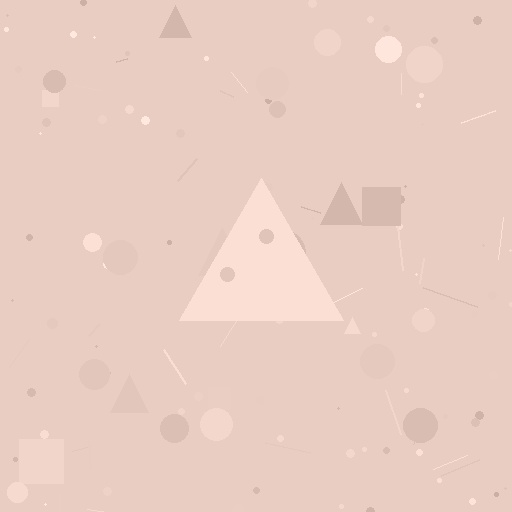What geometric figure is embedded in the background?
A triangle is embedded in the background.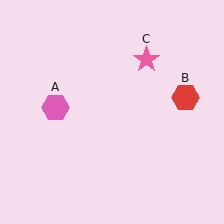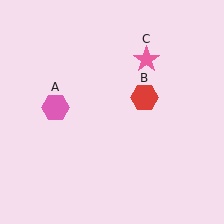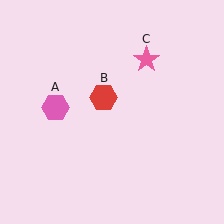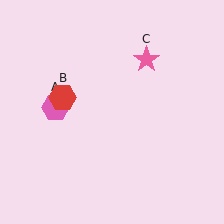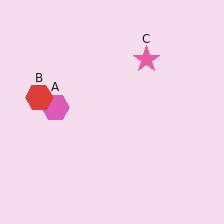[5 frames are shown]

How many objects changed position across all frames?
1 object changed position: red hexagon (object B).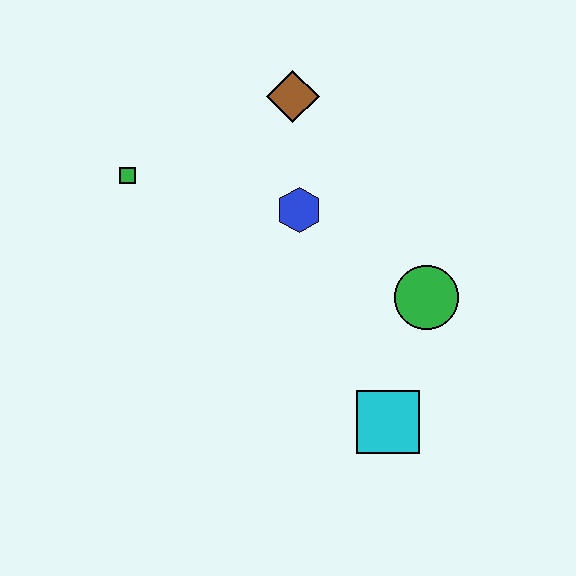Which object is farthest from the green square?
The cyan square is farthest from the green square.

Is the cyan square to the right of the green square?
Yes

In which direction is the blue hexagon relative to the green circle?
The blue hexagon is to the left of the green circle.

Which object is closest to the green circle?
The cyan square is closest to the green circle.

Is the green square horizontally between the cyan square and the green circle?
No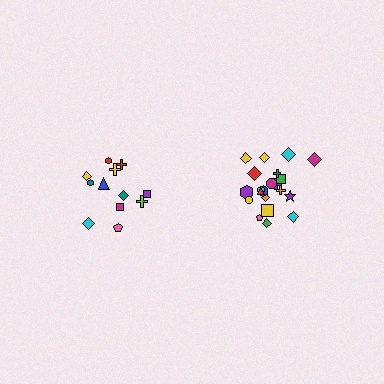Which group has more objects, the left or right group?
The right group.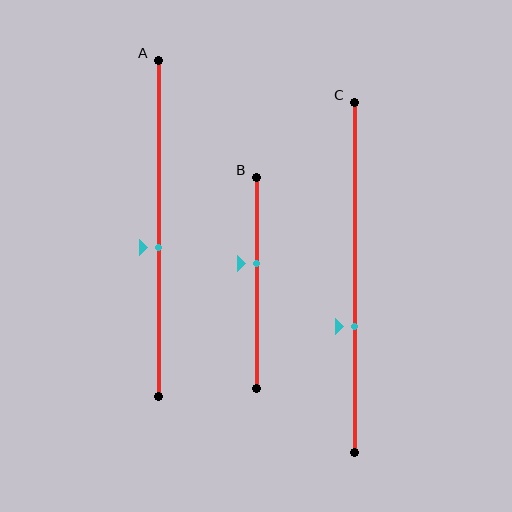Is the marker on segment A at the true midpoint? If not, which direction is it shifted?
No, the marker on segment A is shifted downward by about 6% of the segment length.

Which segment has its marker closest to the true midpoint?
Segment A has its marker closest to the true midpoint.